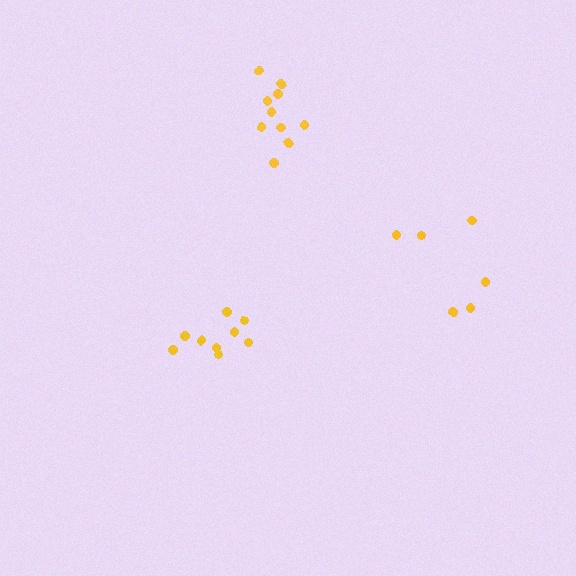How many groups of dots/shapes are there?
There are 3 groups.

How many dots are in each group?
Group 1: 10 dots, Group 2: 9 dots, Group 3: 6 dots (25 total).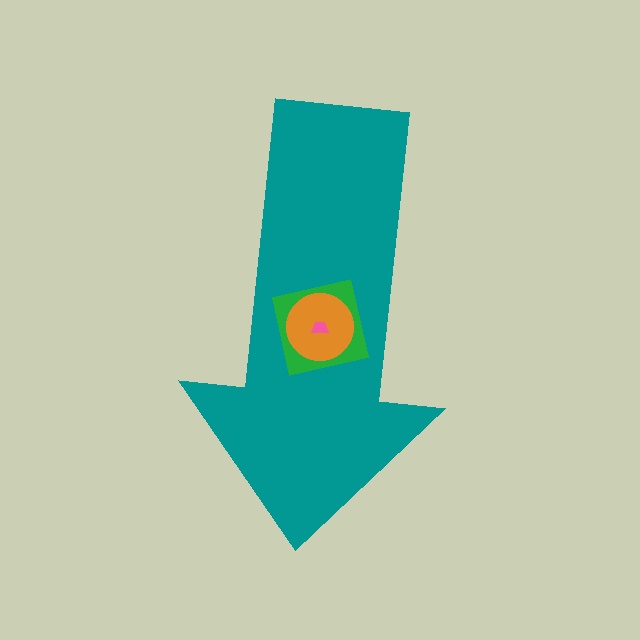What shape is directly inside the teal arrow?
The green square.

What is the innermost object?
The pink trapezoid.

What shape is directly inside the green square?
The orange circle.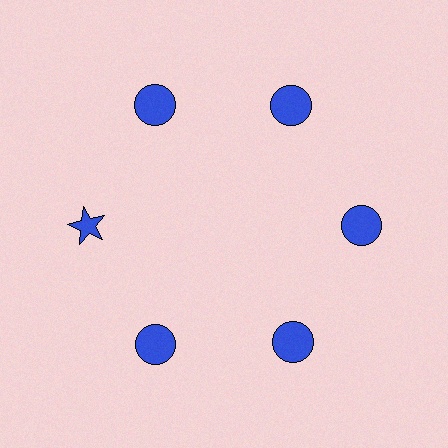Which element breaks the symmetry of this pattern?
The blue star at roughly the 9 o'clock position breaks the symmetry. All other shapes are blue circles.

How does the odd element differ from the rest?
It has a different shape: star instead of circle.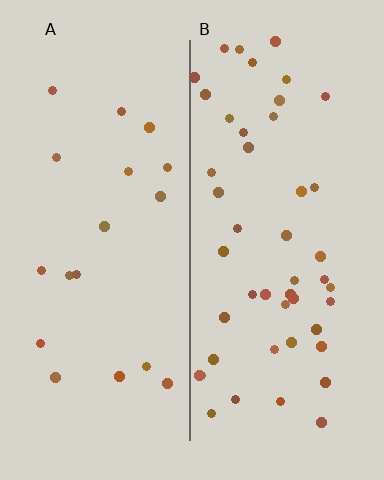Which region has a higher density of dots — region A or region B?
B (the right).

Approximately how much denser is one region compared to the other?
Approximately 2.6× — region B over region A.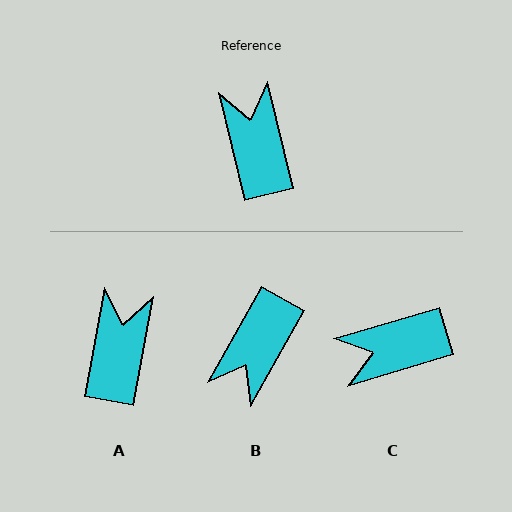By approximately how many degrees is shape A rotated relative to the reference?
Approximately 24 degrees clockwise.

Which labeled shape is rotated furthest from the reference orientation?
B, about 137 degrees away.